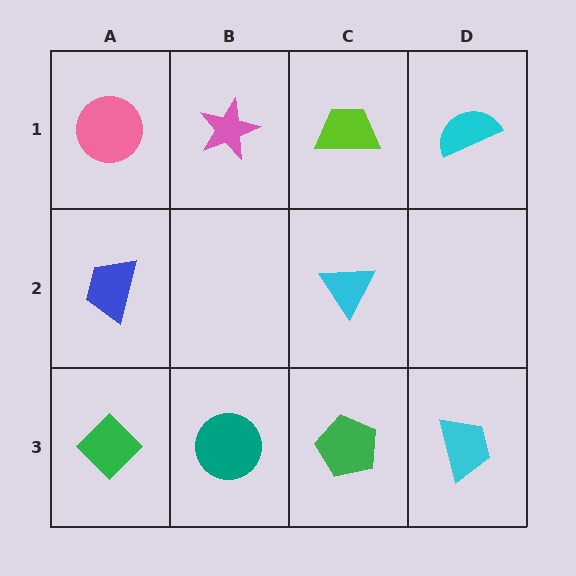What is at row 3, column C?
A green pentagon.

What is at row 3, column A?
A green diamond.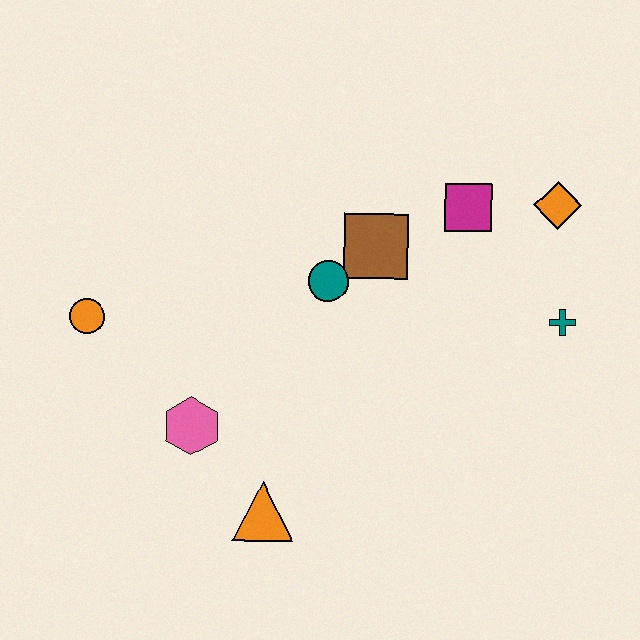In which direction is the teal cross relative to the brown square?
The teal cross is to the right of the brown square.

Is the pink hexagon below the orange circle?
Yes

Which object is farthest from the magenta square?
The orange circle is farthest from the magenta square.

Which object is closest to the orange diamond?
The magenta square is closest to the orange diamond.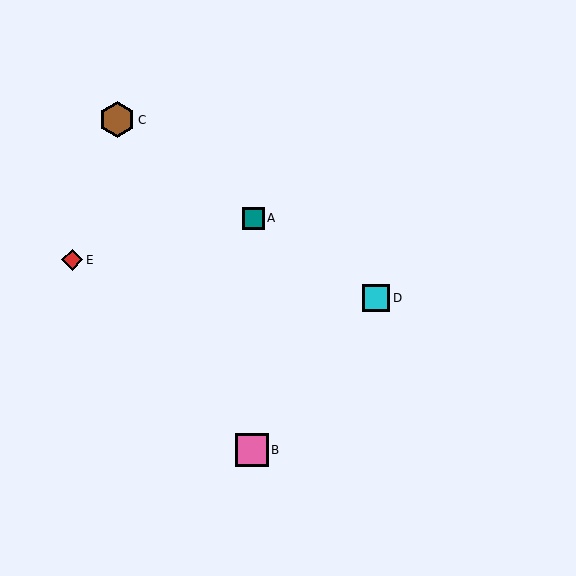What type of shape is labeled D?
Shape D is a cyan square.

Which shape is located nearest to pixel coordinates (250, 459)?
The pink square (labeled B) at (252, 450) is nearest to that location.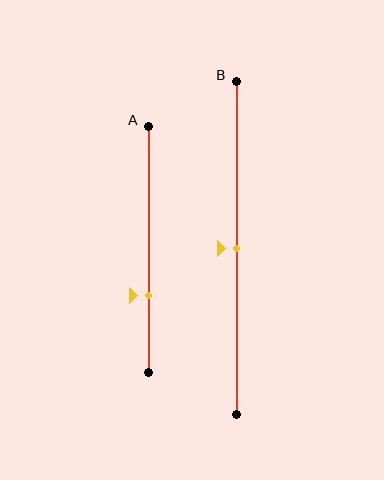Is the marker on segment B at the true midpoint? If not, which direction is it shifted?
Yes, the marker on segment B is at the true midpoint.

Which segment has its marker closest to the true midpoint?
Segment B has its marker closest to the true midpoint.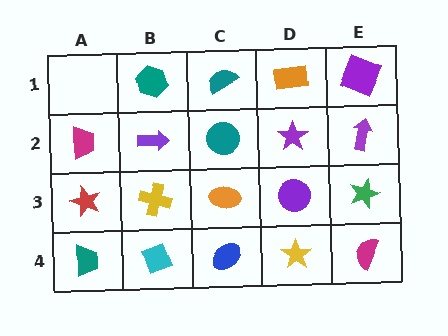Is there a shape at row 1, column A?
No, that cell is empty.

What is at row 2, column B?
A purple arrow.